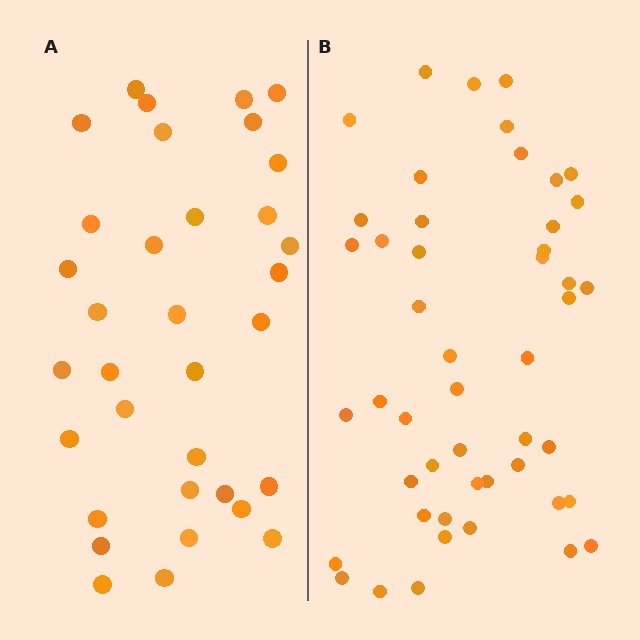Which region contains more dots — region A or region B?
Region B (the right region) has more dots.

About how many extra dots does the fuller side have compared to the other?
Region B has approximately 15 more dots than region A.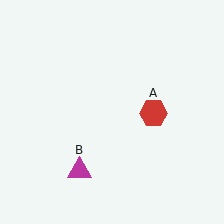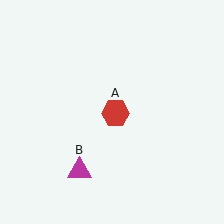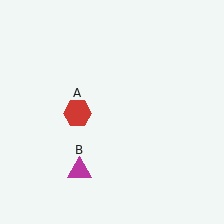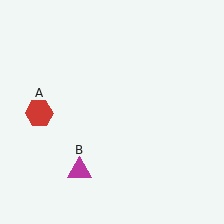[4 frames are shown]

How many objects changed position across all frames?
1 object changed position: red hexagon (object A).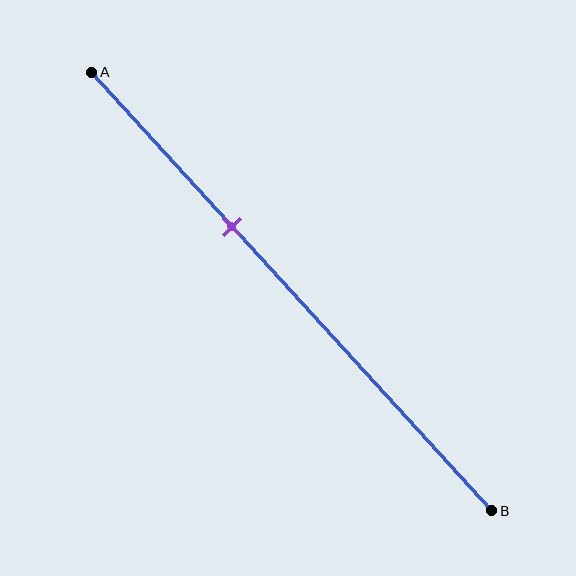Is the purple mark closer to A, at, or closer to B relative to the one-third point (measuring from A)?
The purple mark is approximately at the one-third point of segment AB.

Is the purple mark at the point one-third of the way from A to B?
Yes, the mark is approximately at the one-third point.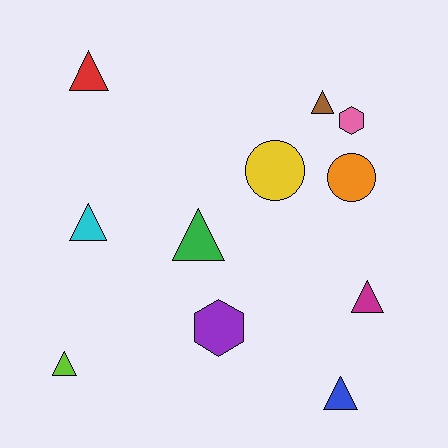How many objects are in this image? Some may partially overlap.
There are 11 objects.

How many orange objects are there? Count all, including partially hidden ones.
There is 1 orange object.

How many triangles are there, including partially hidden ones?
There are 7 triangles.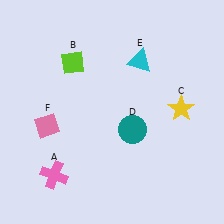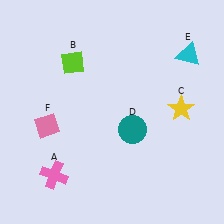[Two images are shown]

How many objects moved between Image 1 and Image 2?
1 object moved between the two images.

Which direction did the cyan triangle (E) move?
The cyan triangle (E) moved right.